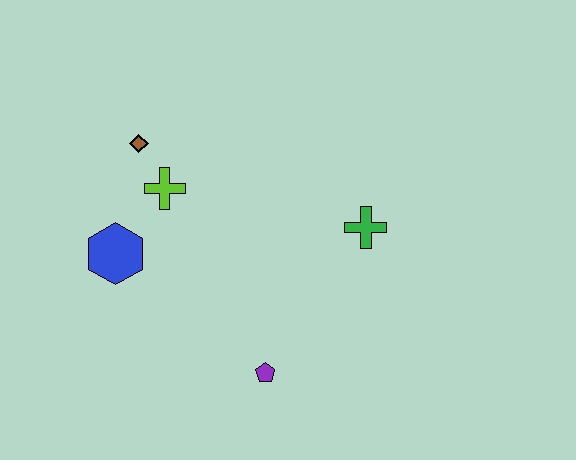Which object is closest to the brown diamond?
The lime cross is closest to the brown diamond.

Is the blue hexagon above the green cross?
No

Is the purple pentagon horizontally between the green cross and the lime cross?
Yes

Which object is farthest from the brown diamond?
The purple pentagon is farthest from the brown diamond.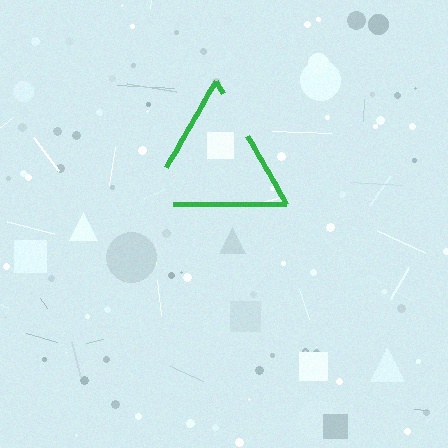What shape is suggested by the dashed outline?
The dashed outline suggests a triangle.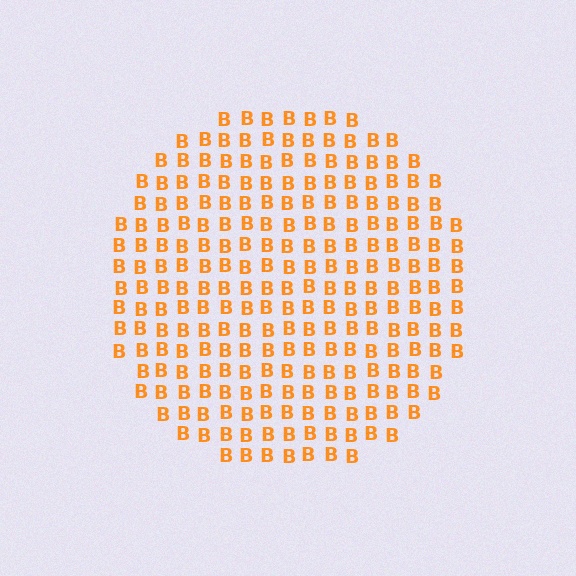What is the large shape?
The large shape is a circle.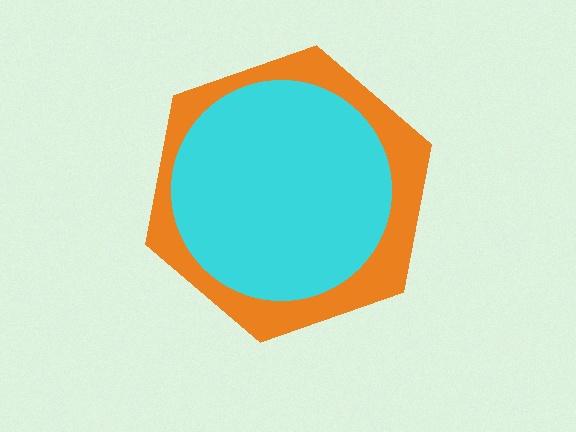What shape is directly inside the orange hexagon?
The cyan circle.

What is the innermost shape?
The cyan circle.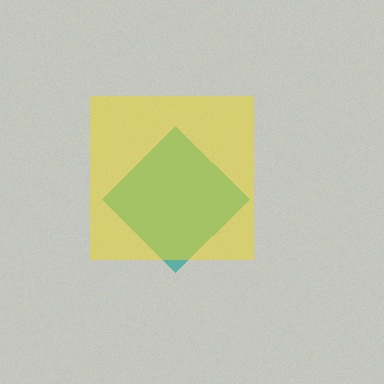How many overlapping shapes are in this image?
There are 2 overlapping shapes in the image.